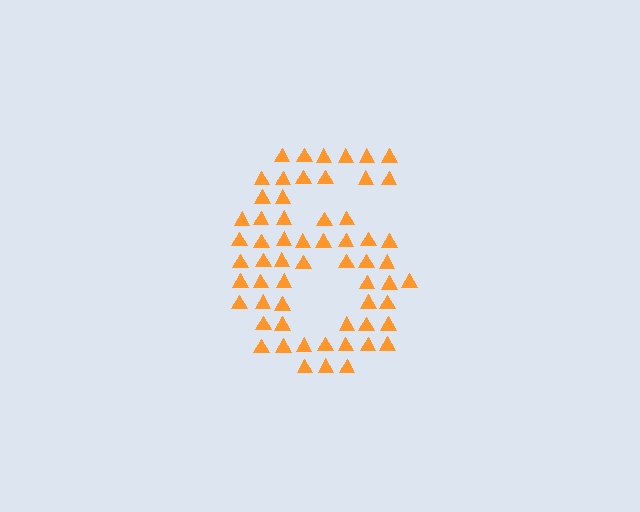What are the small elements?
The small elements are triangles.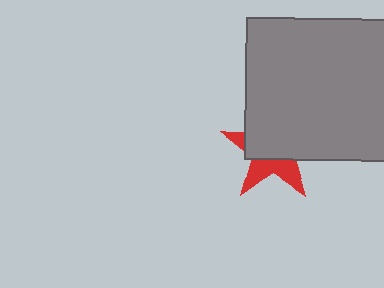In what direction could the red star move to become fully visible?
The red star could move down. That would shift it out from behind the gray square entirely.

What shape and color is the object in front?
The object in front is a gray square.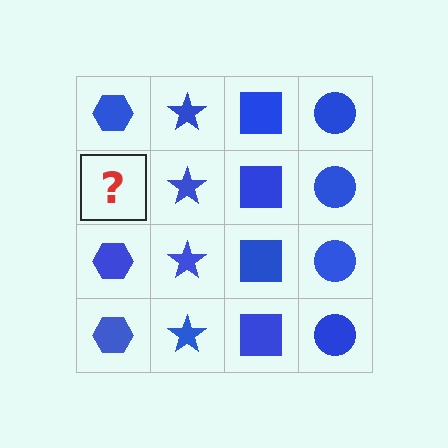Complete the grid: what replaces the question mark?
The question mark should be replaced with a blue hexagon.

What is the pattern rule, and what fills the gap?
The rule is that each column has a consistent shape. The gap should be filled with a blue hexagon.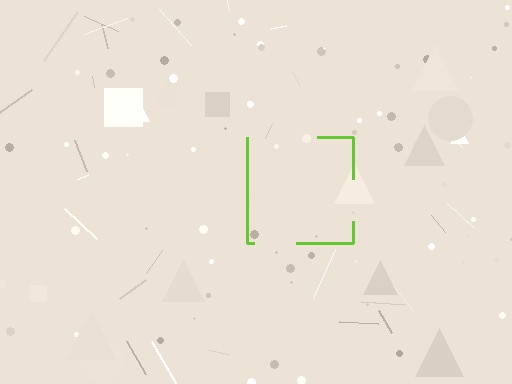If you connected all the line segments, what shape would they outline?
They would outline a square.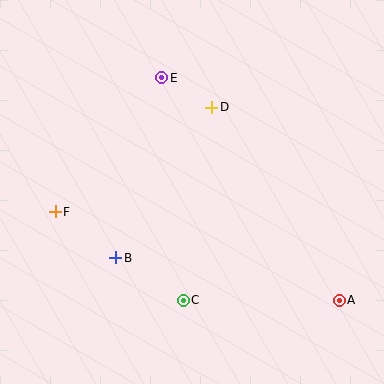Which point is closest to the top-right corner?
Point D is closest to the top-right corner.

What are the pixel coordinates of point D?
Point D is at (212, 107).